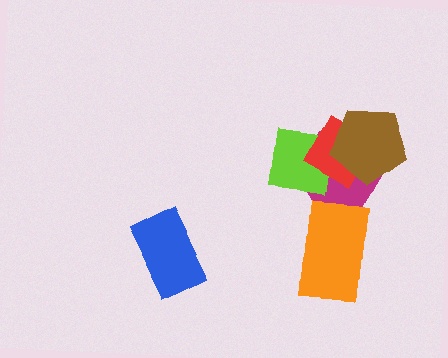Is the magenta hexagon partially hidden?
Yes, it is partially covered by another shape.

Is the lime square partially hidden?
Yes, it is partially covered by another shape.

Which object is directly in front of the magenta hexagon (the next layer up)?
The orange rectangle is directly in front of the magenta hexagon.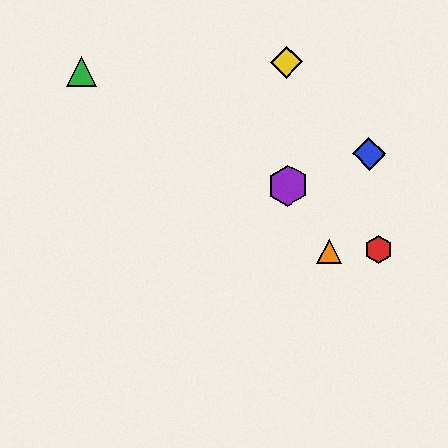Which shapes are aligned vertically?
The yellow diamond, the purple hexagon are aligned vertically.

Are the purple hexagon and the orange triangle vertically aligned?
No, the purple hexagon is at x≈287 and the orange triangle is at x≈329.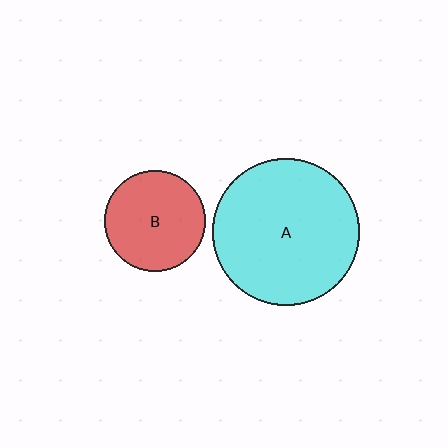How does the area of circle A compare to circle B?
Approximately 2.1 times.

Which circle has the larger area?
Circle A (cyan).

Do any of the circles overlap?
No, none of the circles overlap.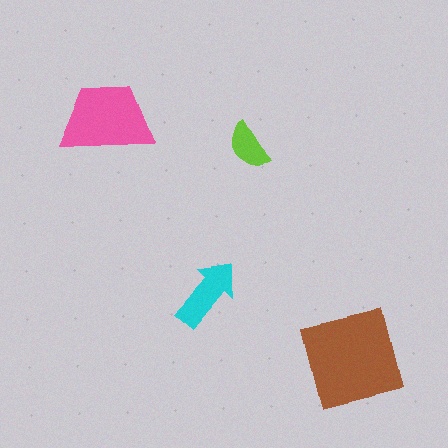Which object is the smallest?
The lime semicircle.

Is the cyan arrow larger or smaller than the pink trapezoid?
Smaller.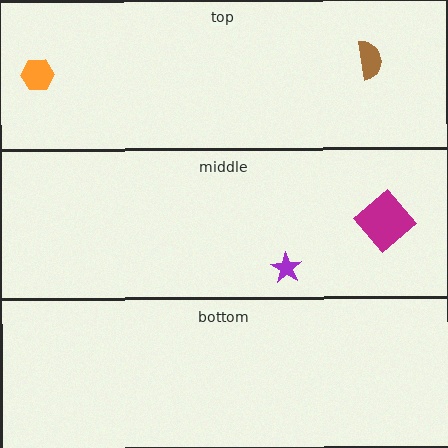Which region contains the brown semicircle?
The top region.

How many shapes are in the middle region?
2.